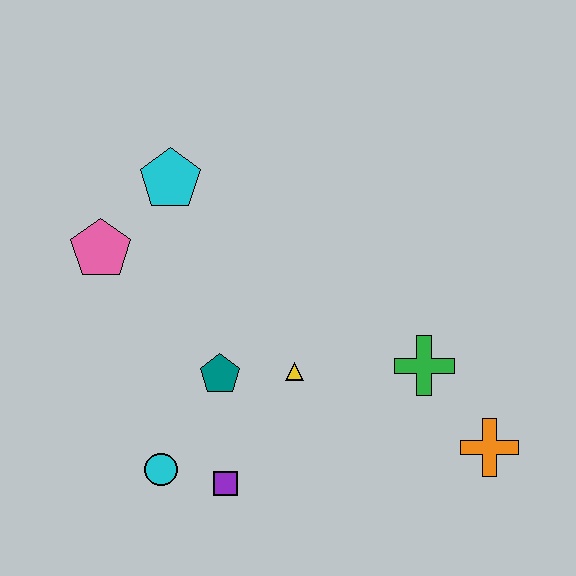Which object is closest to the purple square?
The cyan circle is closest to the purple square.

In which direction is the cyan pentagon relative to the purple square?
The cyan pentagon is above the purple square.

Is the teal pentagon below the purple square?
No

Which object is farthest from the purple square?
The cyan pentagon is farthest from the purple square.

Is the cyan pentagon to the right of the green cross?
No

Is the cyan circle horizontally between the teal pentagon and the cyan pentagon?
No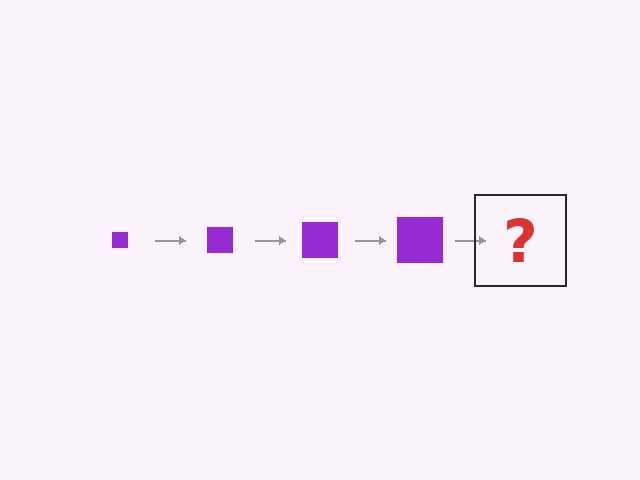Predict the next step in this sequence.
The next step is a purple square, larger than the previous one.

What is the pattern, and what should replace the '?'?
The pattern is that the square gets progressively larger each step. The '?' should be a purple square, larger than the previous one.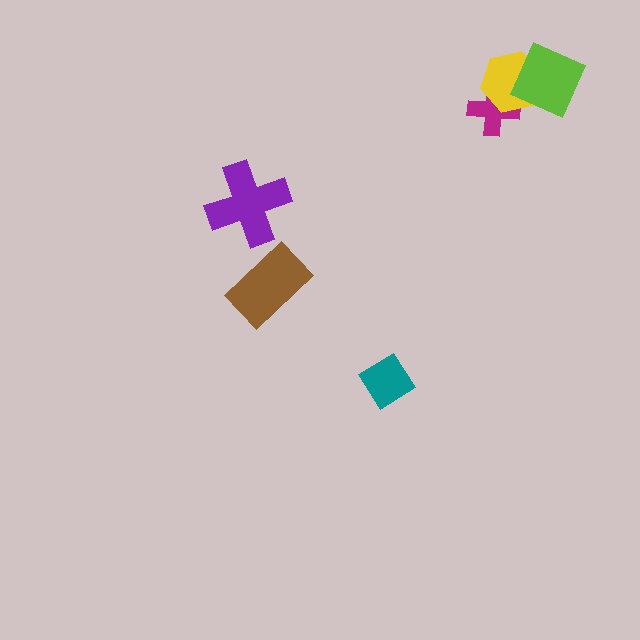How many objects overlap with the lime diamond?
1 object overlaps with the lime diamond.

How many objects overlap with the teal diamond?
0 objects overlap with the teal diamond.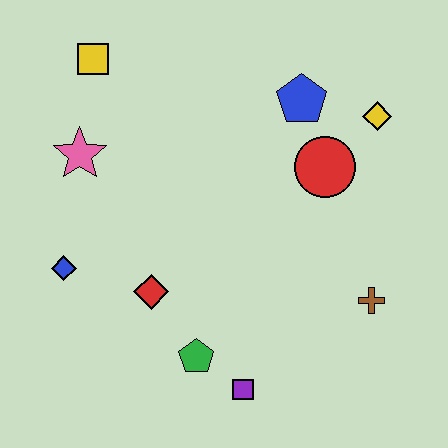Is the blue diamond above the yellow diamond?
No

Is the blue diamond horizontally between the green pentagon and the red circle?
No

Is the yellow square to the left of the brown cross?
Yes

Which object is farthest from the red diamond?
The yellow diamond is farthest from the red diamond.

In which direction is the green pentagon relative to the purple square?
The green pentagon is to the left of the purple square.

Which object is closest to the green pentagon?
The purple square is closest to the green pentagon.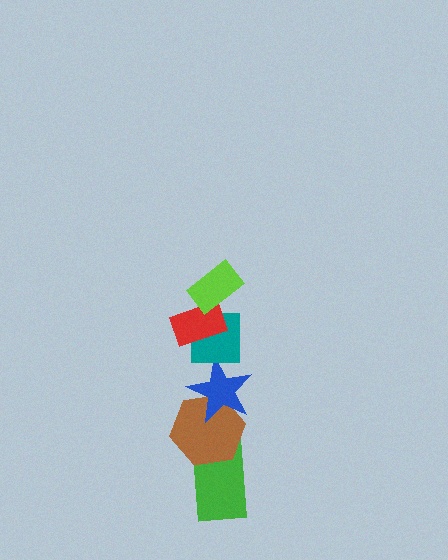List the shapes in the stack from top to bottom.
From top to bottom: the lime rectangle, the red rectangle, the teal square, the blue star, the brown hexagon, the green rectangle.